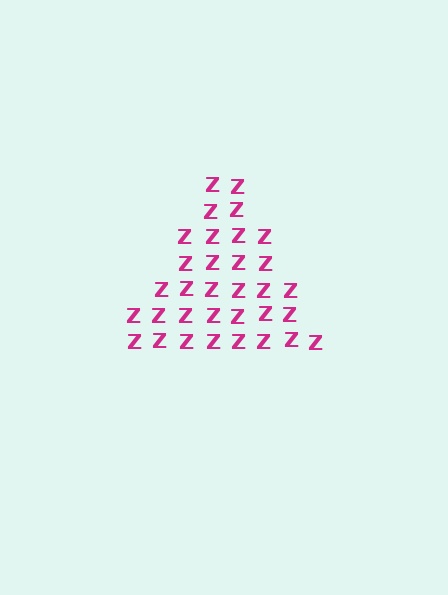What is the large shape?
The large shape is a triangle.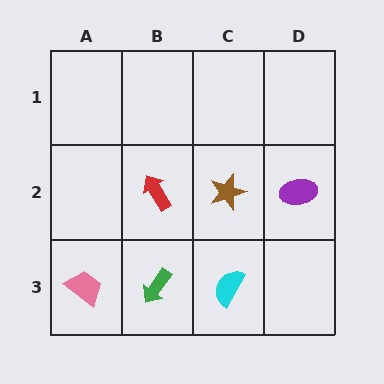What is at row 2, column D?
A purple ellipse.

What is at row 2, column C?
A brown star.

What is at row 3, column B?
A green arrow.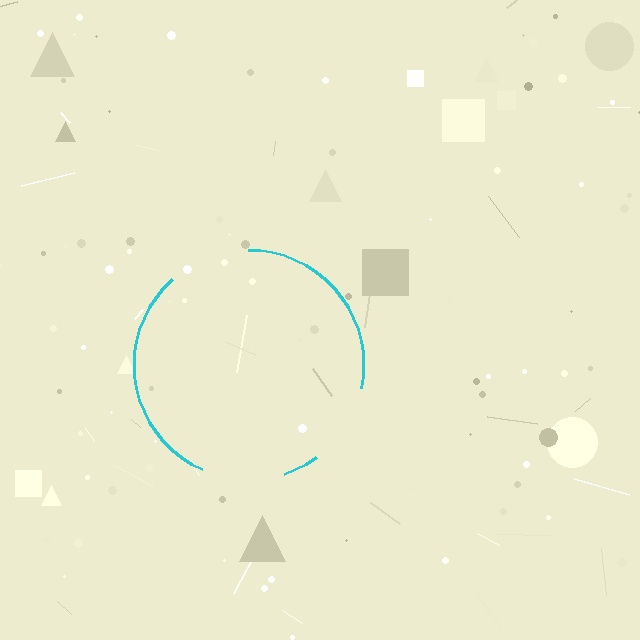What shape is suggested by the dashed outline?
The dashed outline suggests a circle.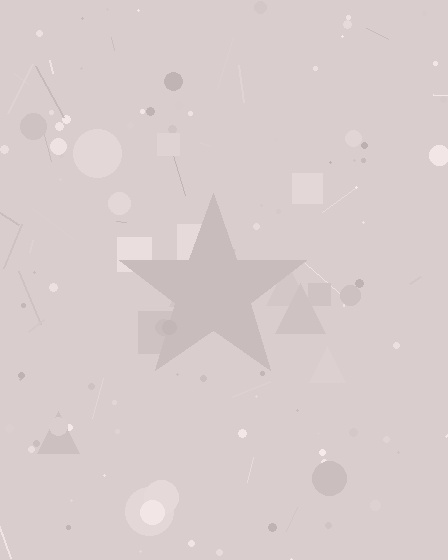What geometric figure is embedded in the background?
A star is embedded in the background.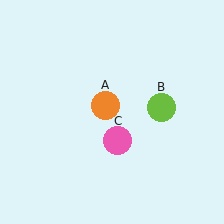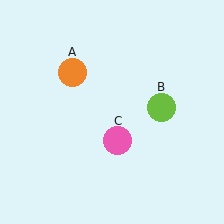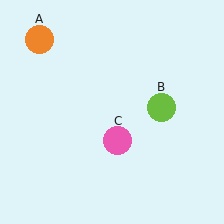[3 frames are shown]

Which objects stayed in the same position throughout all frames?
Lime circle (object B) and pink circle (object C) remained stationary.